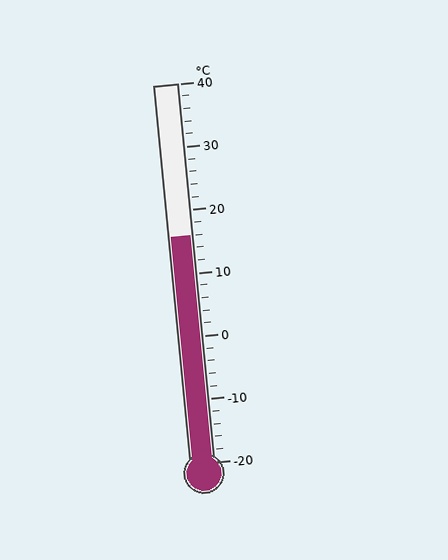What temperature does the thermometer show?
The thermometer shows approximately 16°C.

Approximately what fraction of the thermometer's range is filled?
The thermometer is filled to approximately 60% of its range.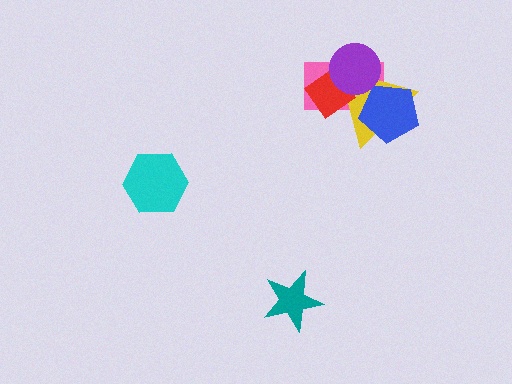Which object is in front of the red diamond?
The purple circle is in front of the red diamond.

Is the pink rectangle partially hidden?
Yes, it is partially covered by another shape.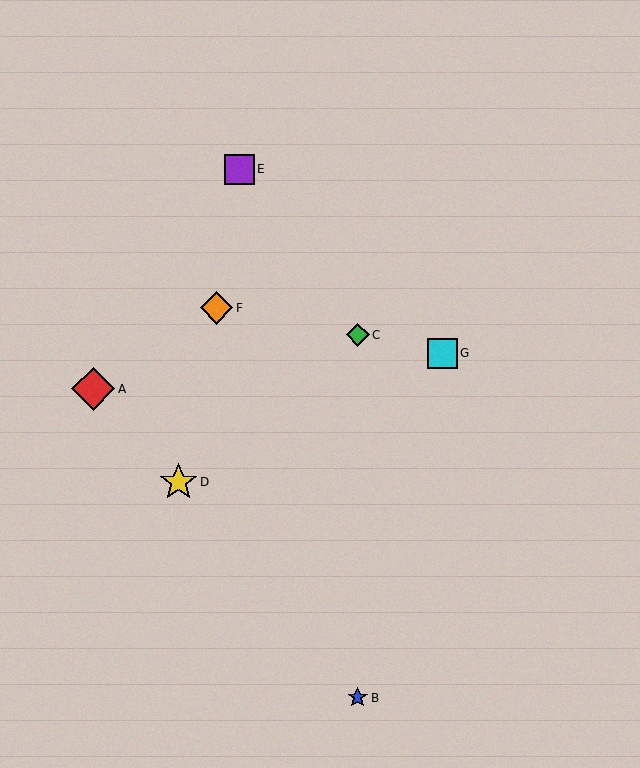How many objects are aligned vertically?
2 objects (B, C) are aligned vertically.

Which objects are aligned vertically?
Objects B, C are aligned vertically.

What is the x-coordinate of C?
Object C is at x≈358.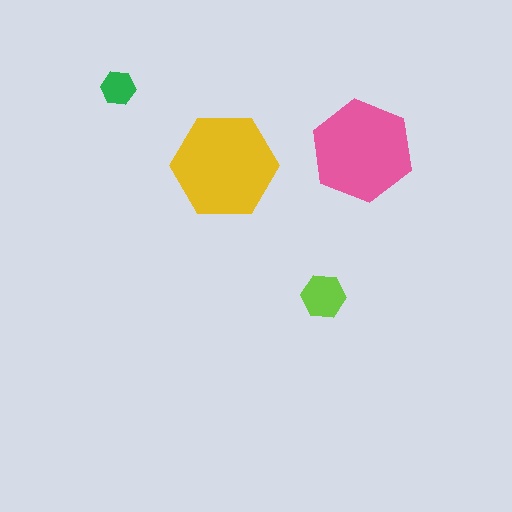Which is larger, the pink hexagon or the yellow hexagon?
The yellow one.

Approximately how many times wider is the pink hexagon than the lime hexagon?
About 2.5 times wider.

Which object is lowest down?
The lime hexagon is bottommost.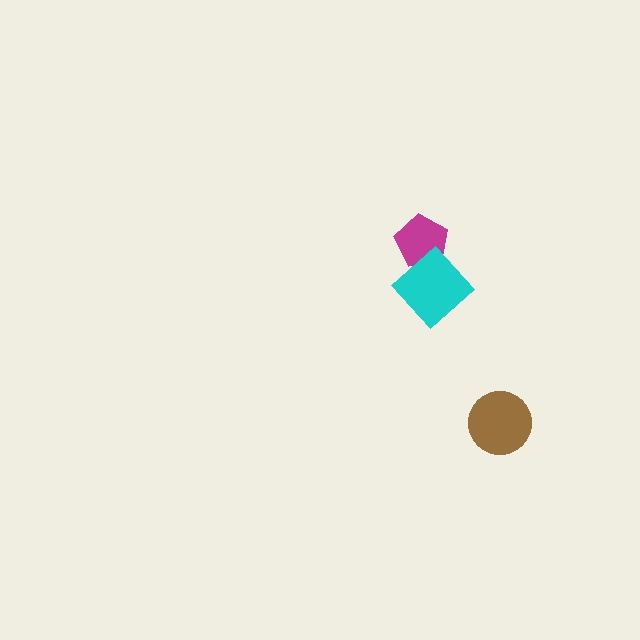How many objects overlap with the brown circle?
0 objects overlap with the brown circle.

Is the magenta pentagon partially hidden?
Yes, it is partially covered by another shape.